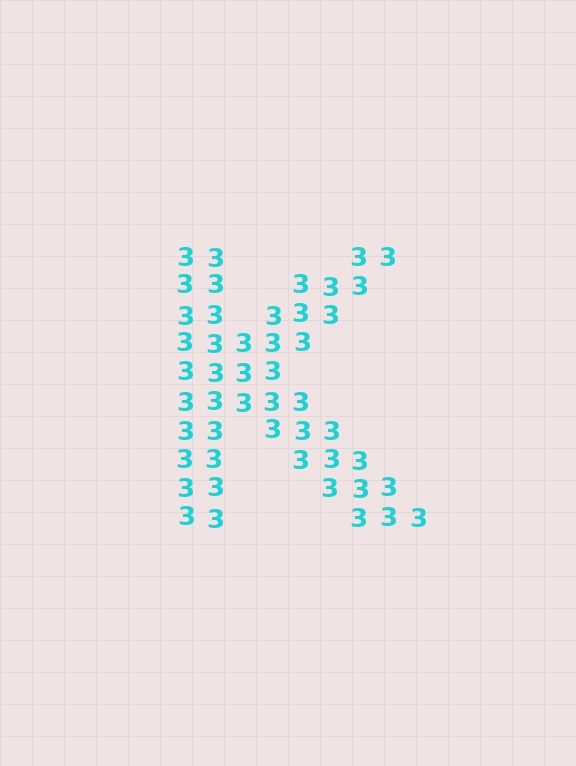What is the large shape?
The large shape is the letter K.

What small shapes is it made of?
It is made of small digit 3's.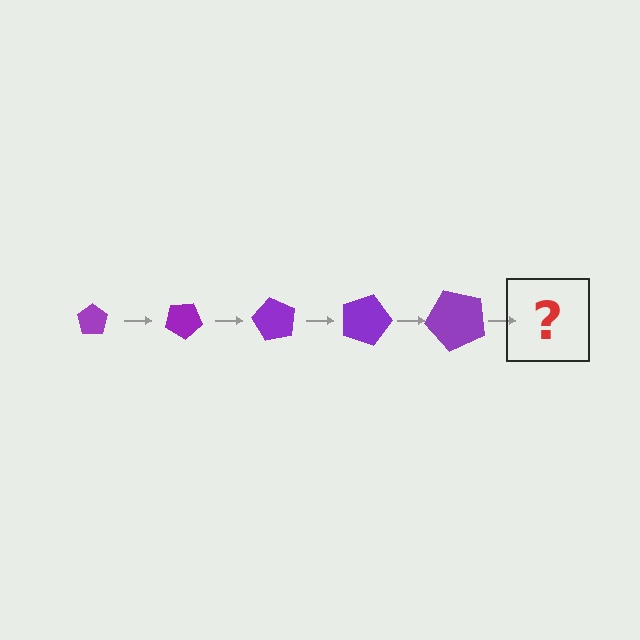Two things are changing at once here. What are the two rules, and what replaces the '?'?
The two rules are that the pentagon grows larger each step and it rotates 30 degrees each step. The '?' should be a pentagon, larger than the previous one and rotated 150 degrees from the start.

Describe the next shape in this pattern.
It should be a pentagon, larger than the previous one and rotated 150 degrees from the start.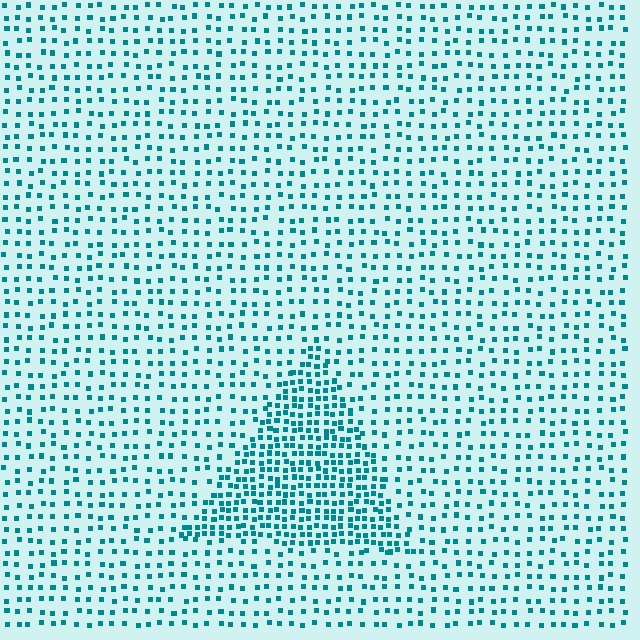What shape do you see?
I see a triangle.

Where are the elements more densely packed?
The elements are more densely packed inside the triangle boundary.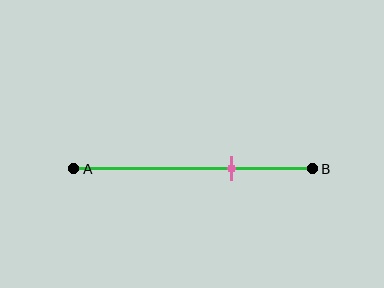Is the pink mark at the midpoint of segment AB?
No, the mark is at about 65% from A, not at the 50% midpoint.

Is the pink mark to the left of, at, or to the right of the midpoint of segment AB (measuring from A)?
The pink mark is to the right of the midpoint of segment AB.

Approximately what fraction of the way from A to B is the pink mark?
The pink mark is approximately 65% of the way from A to B.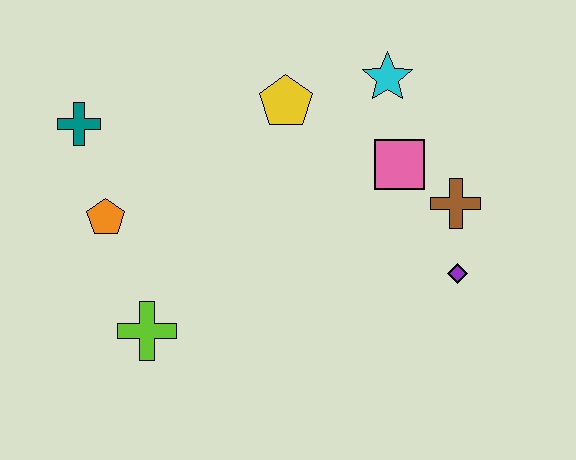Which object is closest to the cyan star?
The pink square is closest to the cyan star.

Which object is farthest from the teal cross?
The purple diamond is farthest from the teal cross.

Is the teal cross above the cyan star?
No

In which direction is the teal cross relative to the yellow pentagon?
The teal cross is to the left of the yellow pentagon.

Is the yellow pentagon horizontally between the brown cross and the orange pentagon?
Yes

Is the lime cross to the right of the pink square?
No